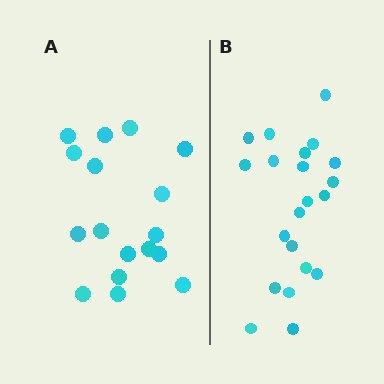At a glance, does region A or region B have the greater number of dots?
Region B (the right region) has more dots.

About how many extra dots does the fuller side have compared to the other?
Region B has about 4 more dots than region A.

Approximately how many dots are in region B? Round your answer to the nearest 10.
About 20 dots. (The exact count is 21, which rounds to 20.)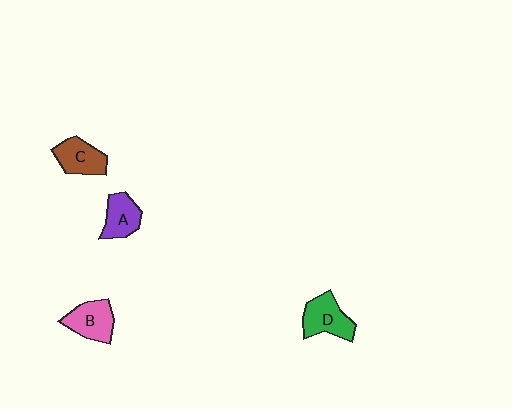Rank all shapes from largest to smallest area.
From largest to smallest: D (green), B (pink), C (brown), A (purple).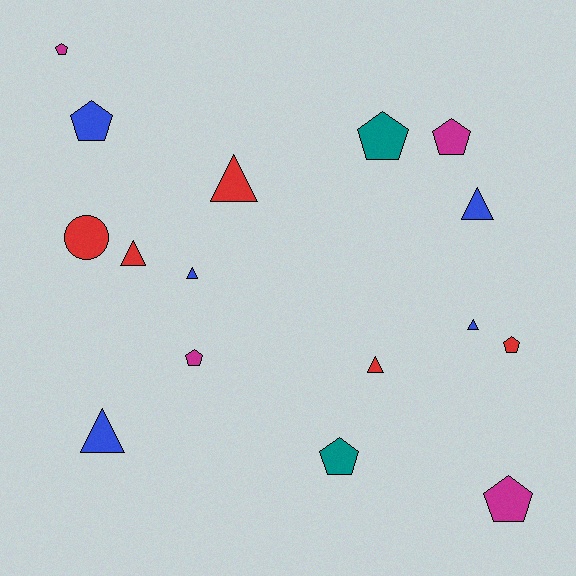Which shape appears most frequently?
Pentagon, with 8 objects.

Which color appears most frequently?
Red, with 5 objects.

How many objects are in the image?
There are 16 objects.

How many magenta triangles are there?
There are no magenta triangles.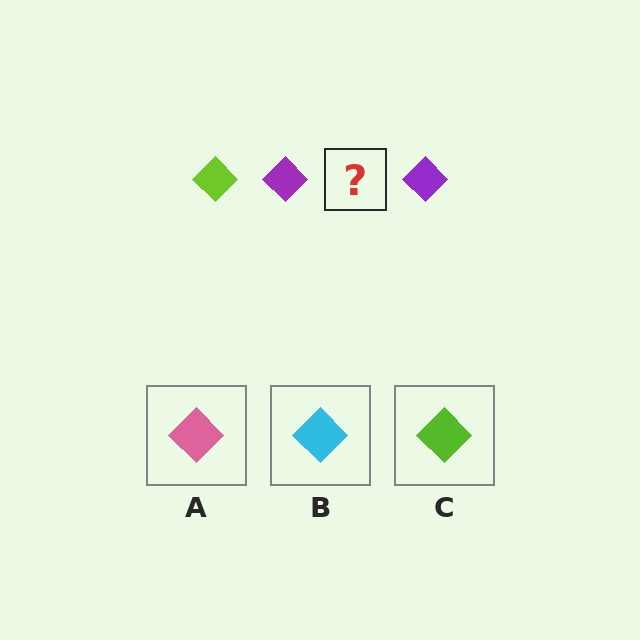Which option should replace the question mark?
Option C.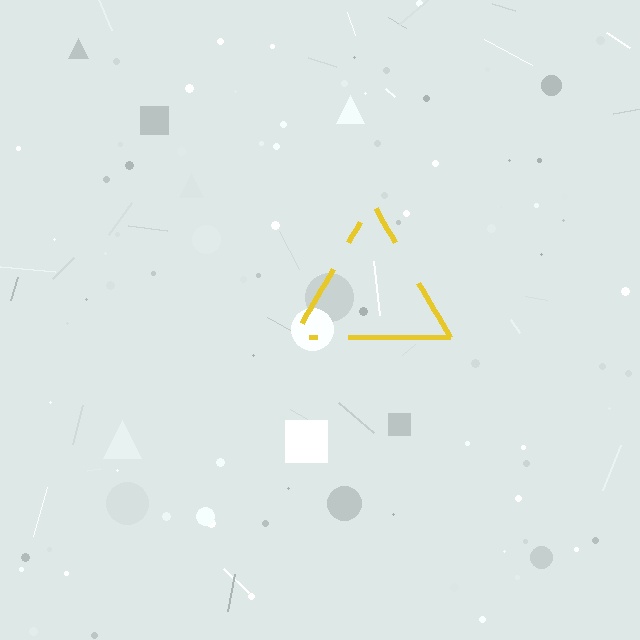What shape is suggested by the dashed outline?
The dashed outline suggests a triangle.